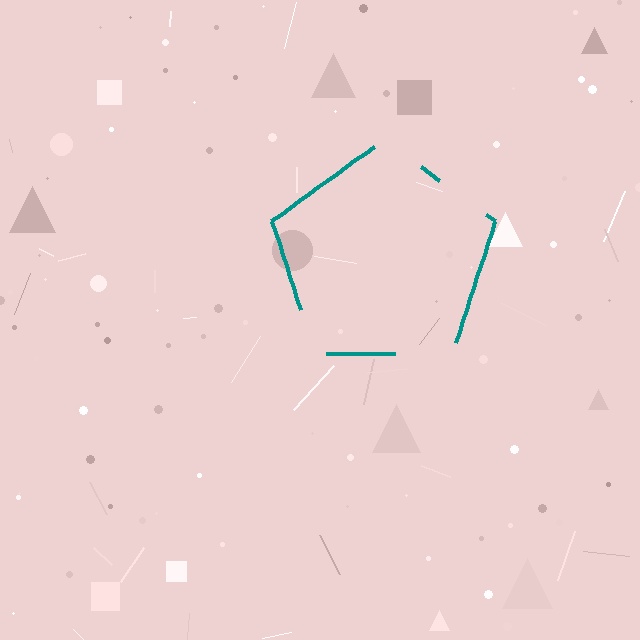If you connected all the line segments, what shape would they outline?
They would outline a pentagon.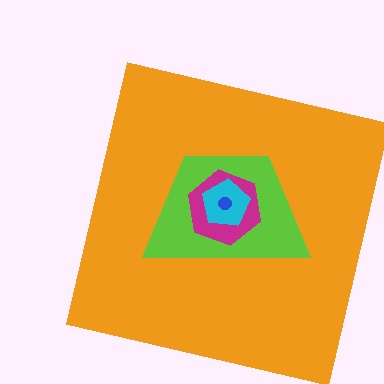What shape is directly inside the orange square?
The lime trapezoid.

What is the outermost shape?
The orange square.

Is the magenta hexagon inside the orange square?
Yes.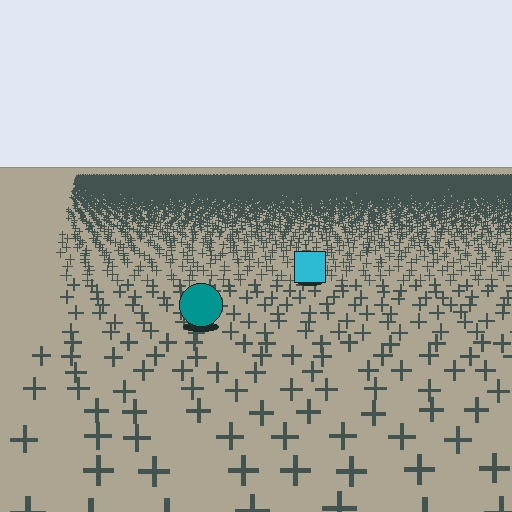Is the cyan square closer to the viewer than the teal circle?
No. The teal circle is closer — you can tell from the texture gradient: the ground texture is coarser near it.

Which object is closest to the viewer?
The teal circle is closest. The texture marks near it are larger and more spread out.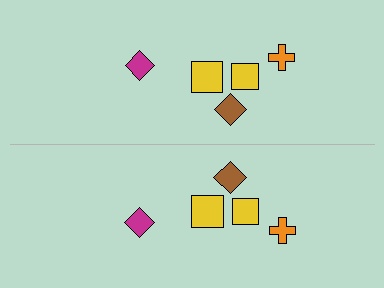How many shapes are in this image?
There are 10 shapes in this image.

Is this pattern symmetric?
Yes, this pattern has bilateral (reflection) symmetry.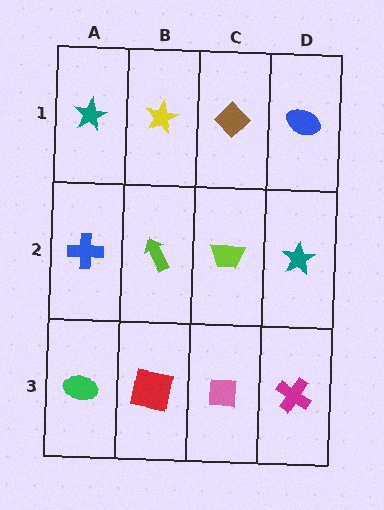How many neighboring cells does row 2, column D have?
3.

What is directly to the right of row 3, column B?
A pink square.